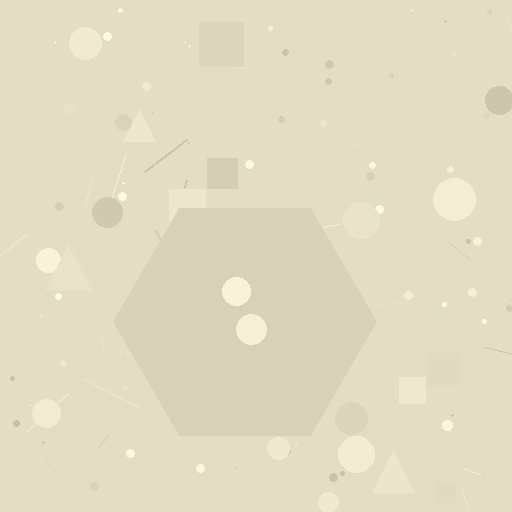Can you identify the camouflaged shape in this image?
The camouflaged shape is a hexagon.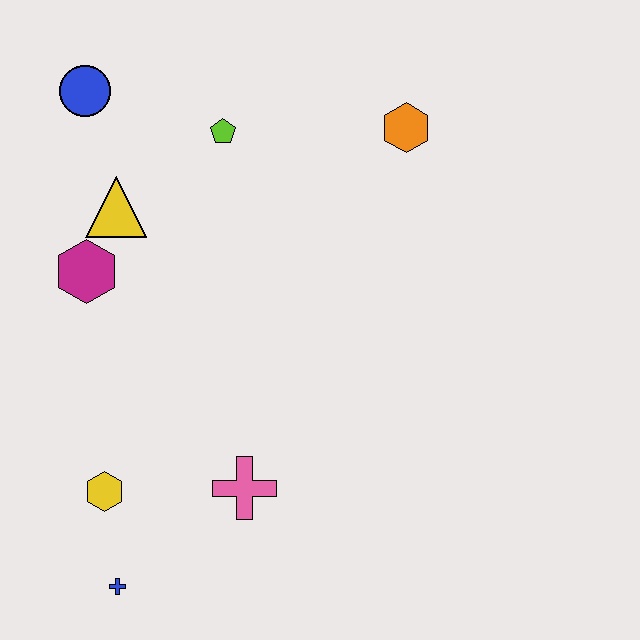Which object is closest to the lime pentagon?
The yellow triangle is closest to the lime pentagon.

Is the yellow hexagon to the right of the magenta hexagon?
Yes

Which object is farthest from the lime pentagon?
The blue cross is farthest from the lime pentagon.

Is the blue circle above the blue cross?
Yes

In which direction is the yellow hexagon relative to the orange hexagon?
The yellow hexagon is below the orange hexagon.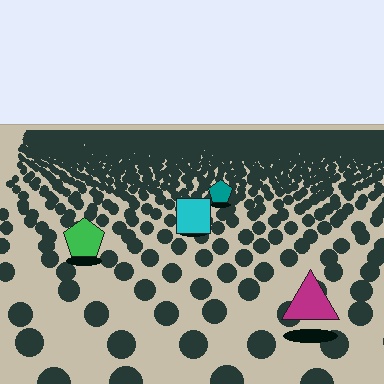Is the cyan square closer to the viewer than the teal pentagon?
Yes. The cyan square is closer — you can tell from the texture gradient: the ground texture is coarser near it.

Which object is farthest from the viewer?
The teal pentagon is farthest from the viewer. It appears smaller and the ground texture around it is denser.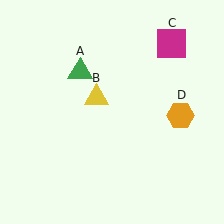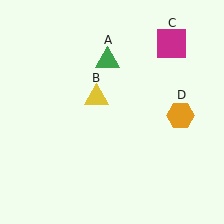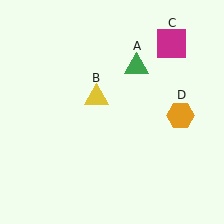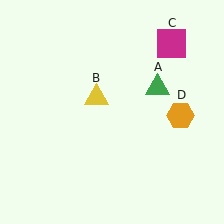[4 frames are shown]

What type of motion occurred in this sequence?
The green triangle (object A) rotated clockwise around the center of the scene.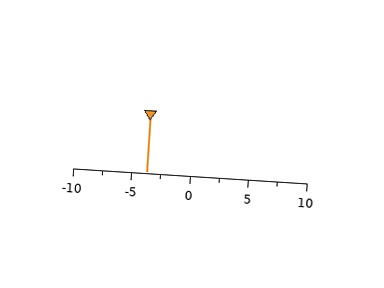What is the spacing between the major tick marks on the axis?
The major ticks are spaced 5 apart.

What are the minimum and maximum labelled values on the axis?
The axis runs from -10 to 10.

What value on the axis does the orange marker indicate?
The marker indicates approximately -3.8.